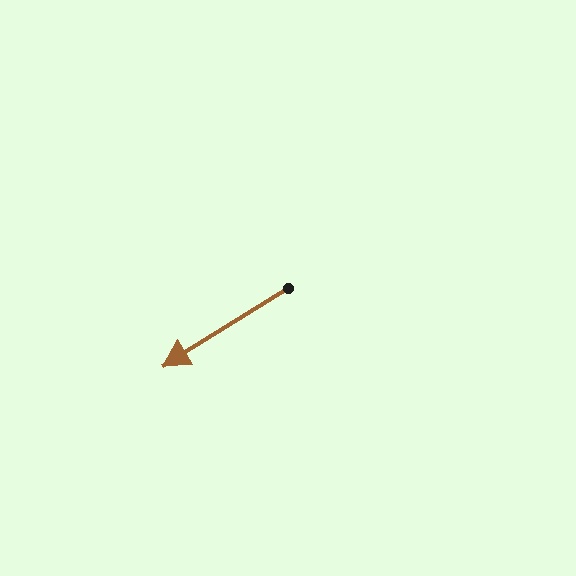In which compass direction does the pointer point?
Southwest.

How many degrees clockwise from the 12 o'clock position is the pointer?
Approximately 238 degrees.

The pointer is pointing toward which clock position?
Roughly 8 o'clock.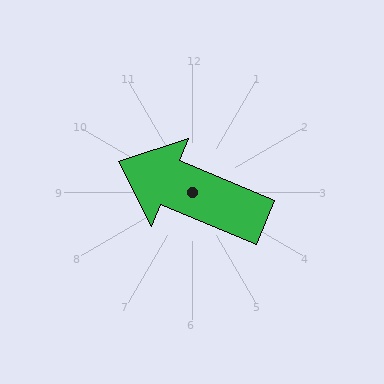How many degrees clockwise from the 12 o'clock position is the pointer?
Approximately 293 degrees.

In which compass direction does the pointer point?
Northwest.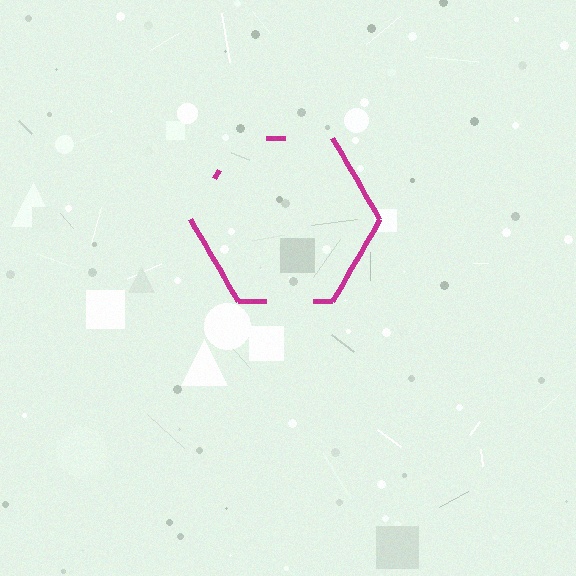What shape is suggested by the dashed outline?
The dashed outline suggests a hexagon.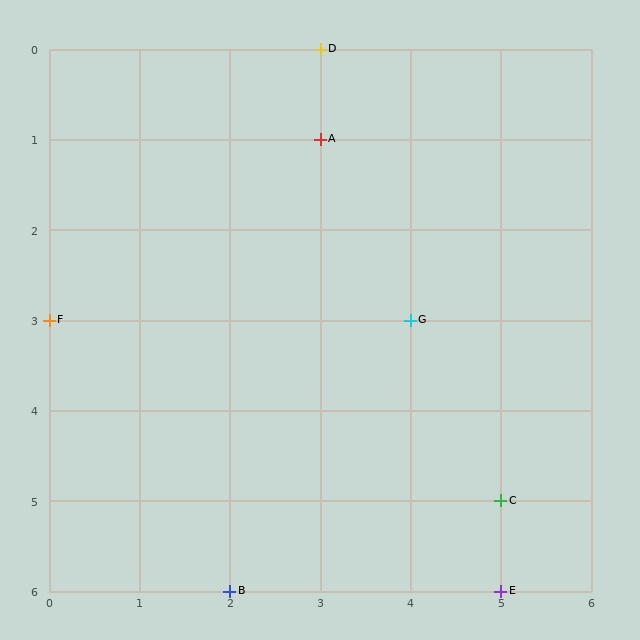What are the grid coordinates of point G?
Point G is at grid coordinates (4, 3).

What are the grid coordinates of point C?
Point C is at grid coordinates (5, 5).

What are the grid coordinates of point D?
Point D is at grid coordinates (3, 0).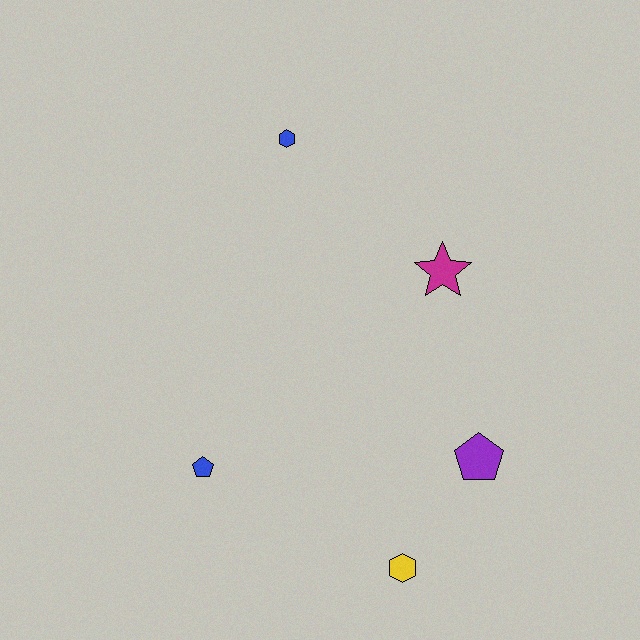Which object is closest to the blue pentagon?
The yellow hexagon is closest to the blue pentagon.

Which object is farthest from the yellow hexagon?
The blue hexagon is farthest from the yellow hexagon.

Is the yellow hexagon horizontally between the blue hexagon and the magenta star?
Yes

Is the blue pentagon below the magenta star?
Yes